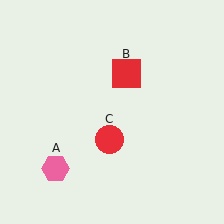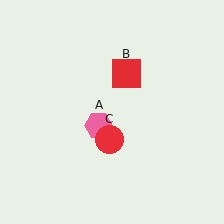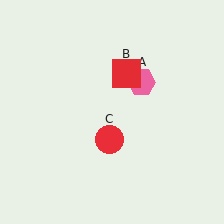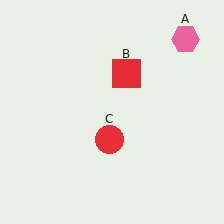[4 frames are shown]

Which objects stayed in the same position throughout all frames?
Red square (object B) and red circle (object C) remained stationary.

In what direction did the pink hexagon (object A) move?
The pink hexagon (object A) moved up and to the right.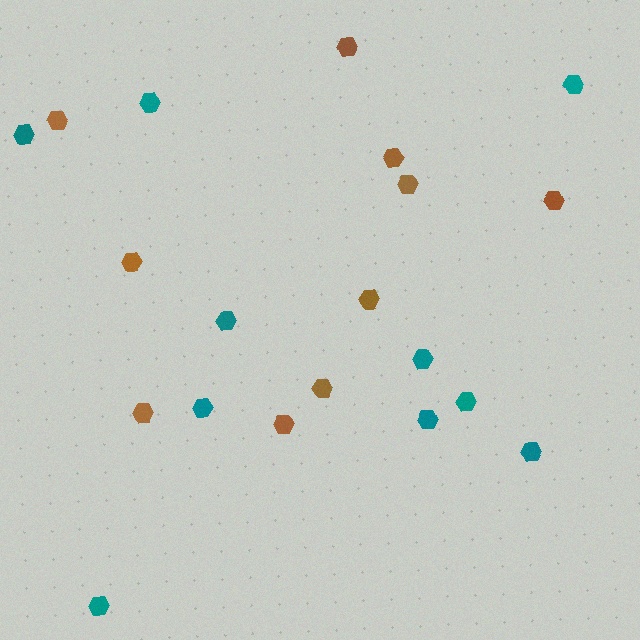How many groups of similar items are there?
There are 2 groups: one group of brown hexagons (10) and one group of teal hexagons (10).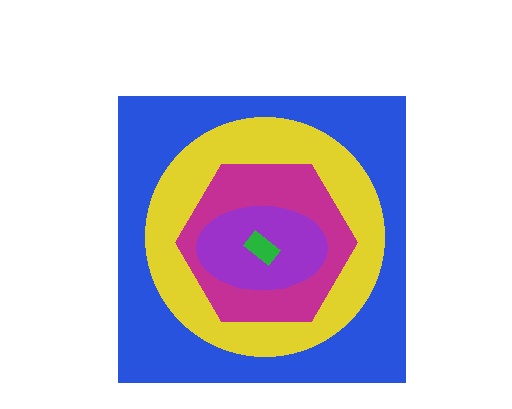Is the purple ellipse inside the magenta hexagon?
Yes.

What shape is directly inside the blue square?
The yellow circle.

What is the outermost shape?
The blue square.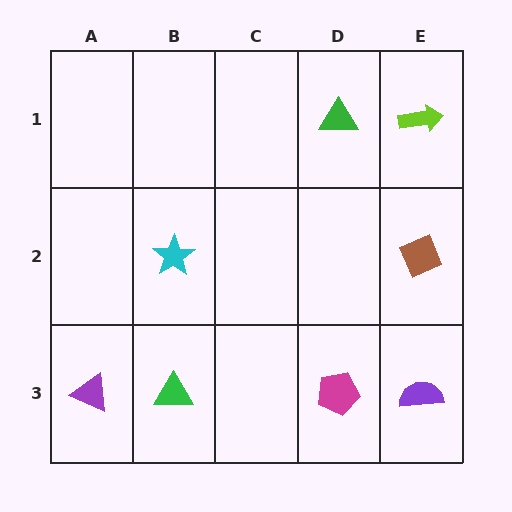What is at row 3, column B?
A green triangle.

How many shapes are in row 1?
2 shapes.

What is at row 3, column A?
A purple triangle.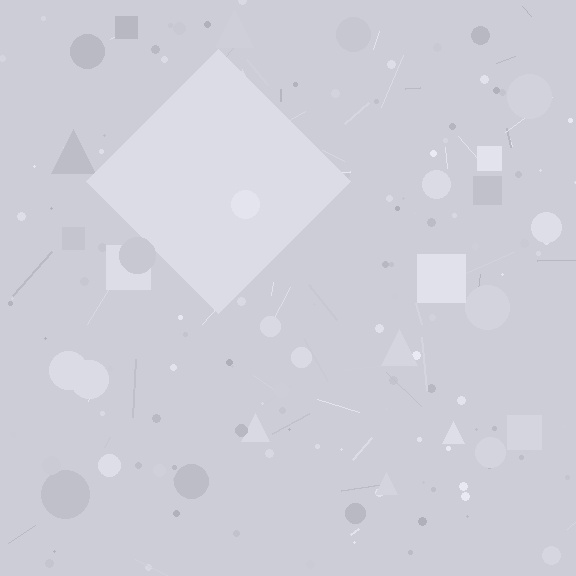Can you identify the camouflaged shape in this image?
The camouflaged shape is a diamond.